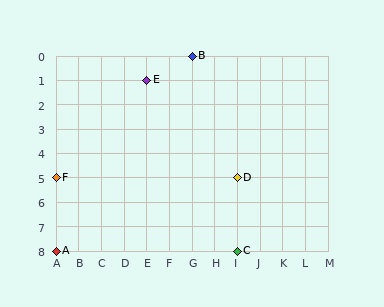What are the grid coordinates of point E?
Point E is at grid coordinates (E, 1).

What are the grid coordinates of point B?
Point B is at grid coordinates (G, 0).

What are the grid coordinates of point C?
Point C is at grid coordinates (I, 8).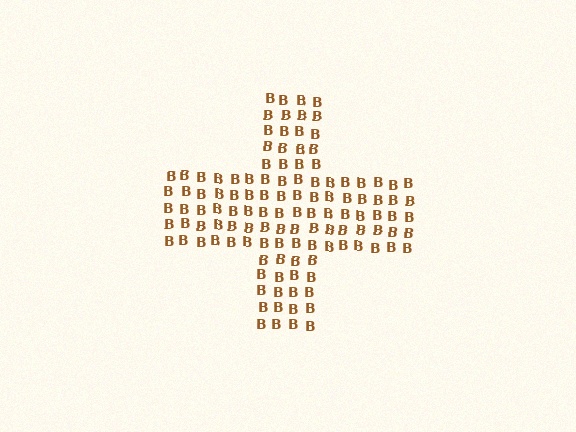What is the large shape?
The large shape is a cross.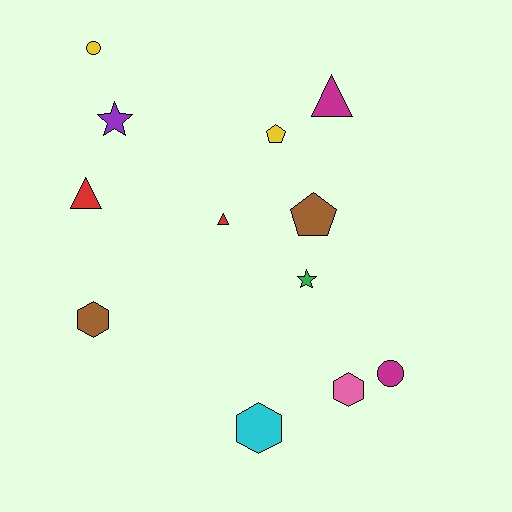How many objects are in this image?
There are 12 objects.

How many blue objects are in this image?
There are no blue objects.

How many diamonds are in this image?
There are no diamonds.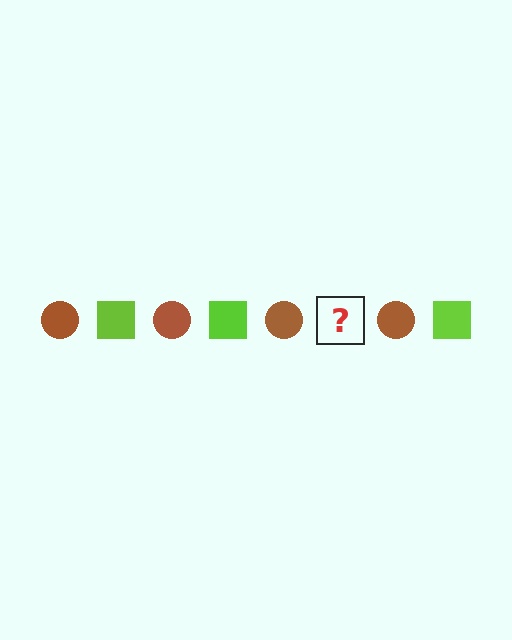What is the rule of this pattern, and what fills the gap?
The rule is that the pattern alternates between brown circle and lime square. The gap should be filled with a lime square.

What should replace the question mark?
The question mark should be replaced with a lime square.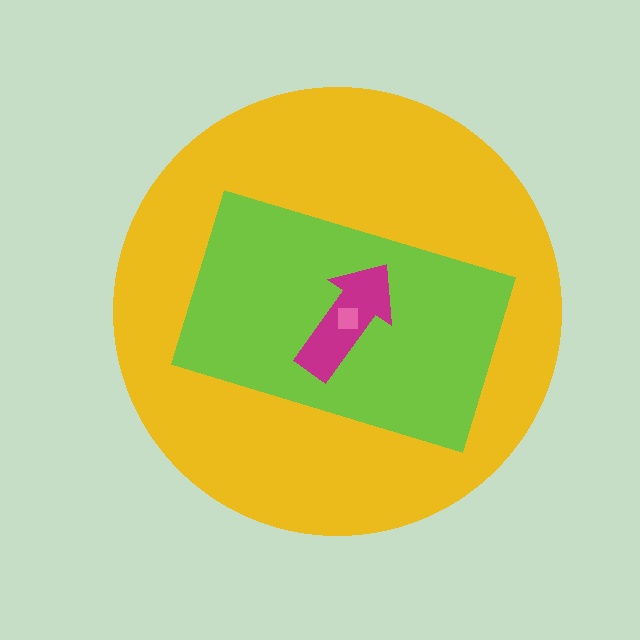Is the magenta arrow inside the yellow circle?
Yes.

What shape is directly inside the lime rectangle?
The magenta arrow.